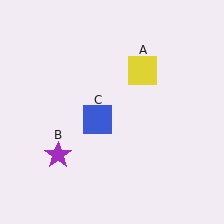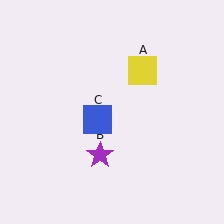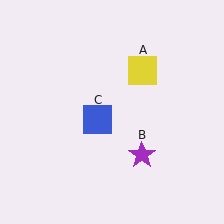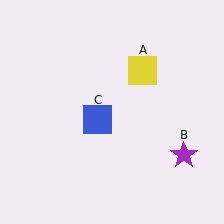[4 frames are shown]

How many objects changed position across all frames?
1 object changed position: purple star (object B).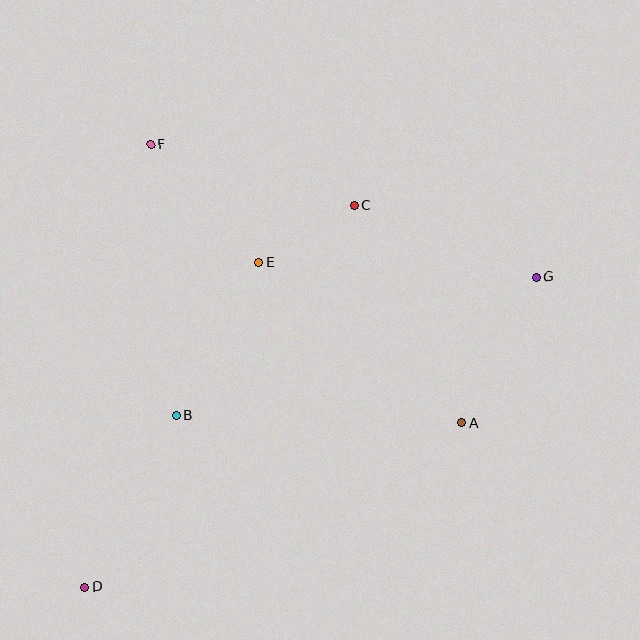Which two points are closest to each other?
Points C and E are closest to each other.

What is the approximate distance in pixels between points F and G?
The distance between F and G is approximately 408 pixels.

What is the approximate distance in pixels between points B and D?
The distance between B and D is approximately 195 pixels.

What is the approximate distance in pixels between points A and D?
The distance between A and D is approximately 411 pixels.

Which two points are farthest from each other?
Points D and G are farthest from each other.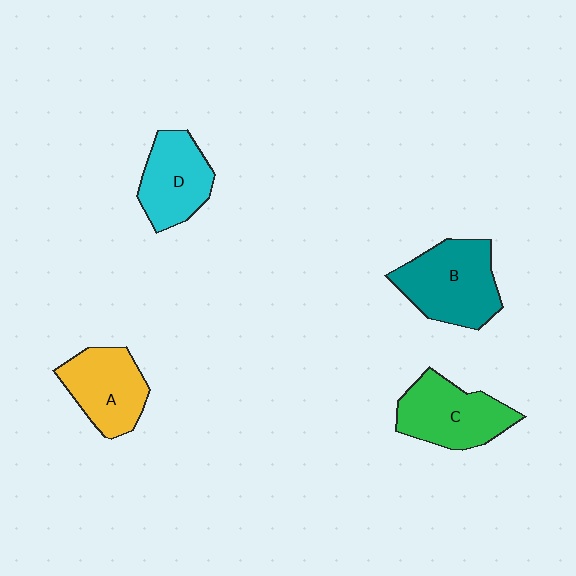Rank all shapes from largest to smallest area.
From largest to smallest: B (teal), C (green), A (yellow), D (cyan).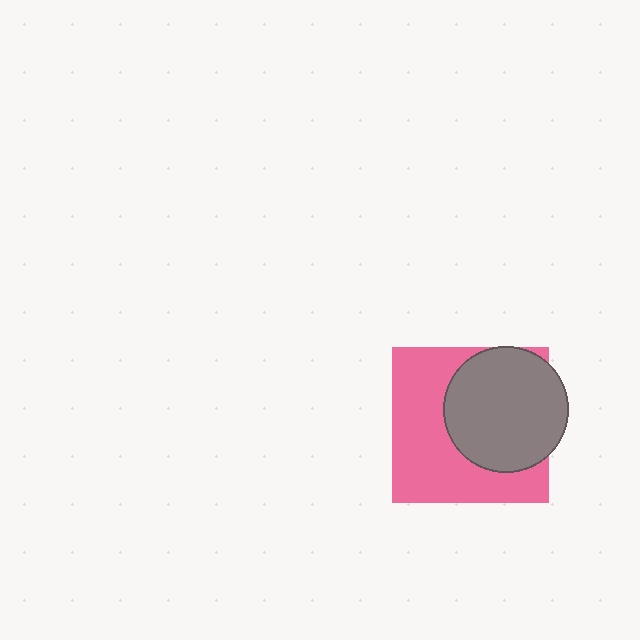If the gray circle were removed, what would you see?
You would see the complete pink square.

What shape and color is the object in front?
The object in front is a gray circle.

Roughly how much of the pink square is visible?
About half of it is visible (roughly 54%).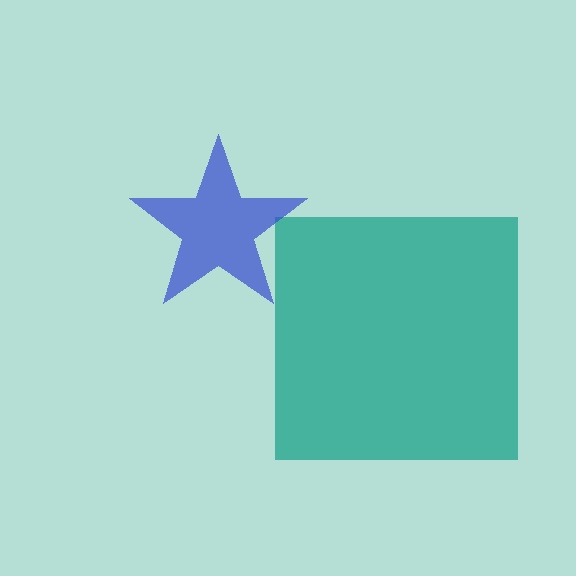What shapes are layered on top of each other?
The layered shapes are: a teal square, a blue star.